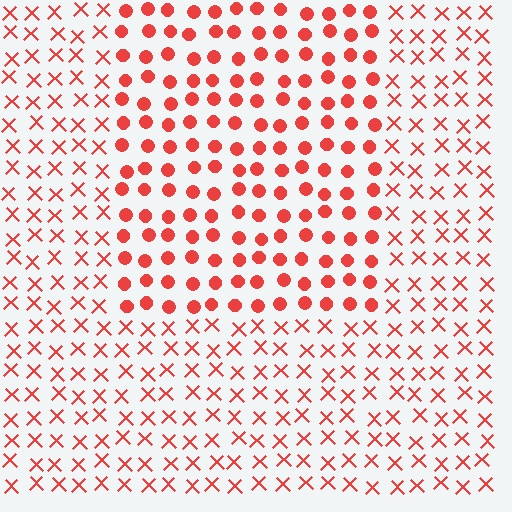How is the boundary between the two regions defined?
The boundary is defined by a change in element shape: circles inside vs. X marks outside. All elements share the same color and spacing.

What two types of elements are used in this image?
The image uses circles inside the rectangle region and X marks outside it.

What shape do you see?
I see a rectangle.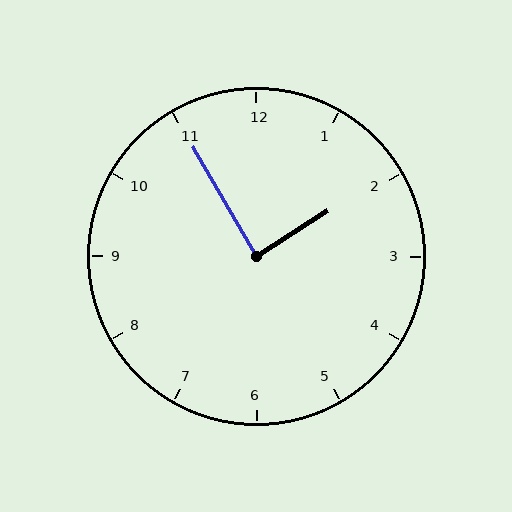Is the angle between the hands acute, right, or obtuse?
It is right.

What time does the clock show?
1:55.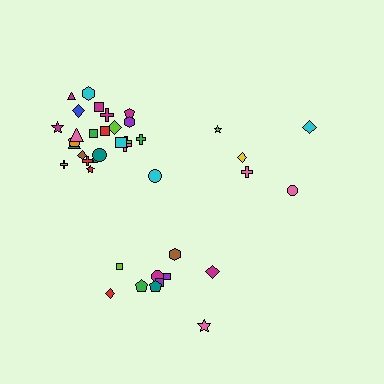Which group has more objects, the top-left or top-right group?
The top-left group.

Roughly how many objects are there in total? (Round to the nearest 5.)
Roughly 40 objects in total.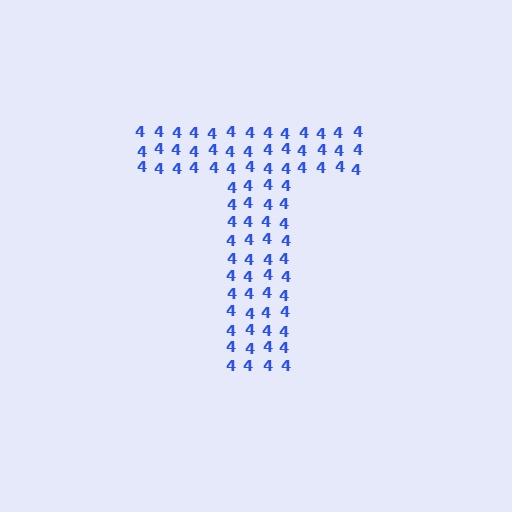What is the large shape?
The large shape is the letter T.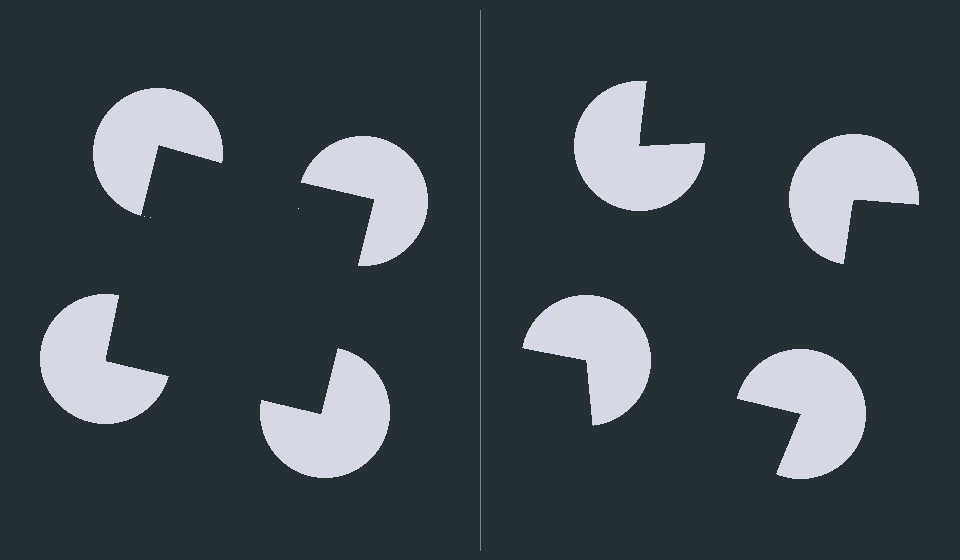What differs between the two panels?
The pac-man discs are positioned identically on both sides; only the wedge orientations differ. On the left they align to a square; on the right they are misaligned.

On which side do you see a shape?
An illusory square appears on the left side. On the right side the wedge cuts are rotated, so no coherent shape forms.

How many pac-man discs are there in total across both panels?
8 — 4 on each side.